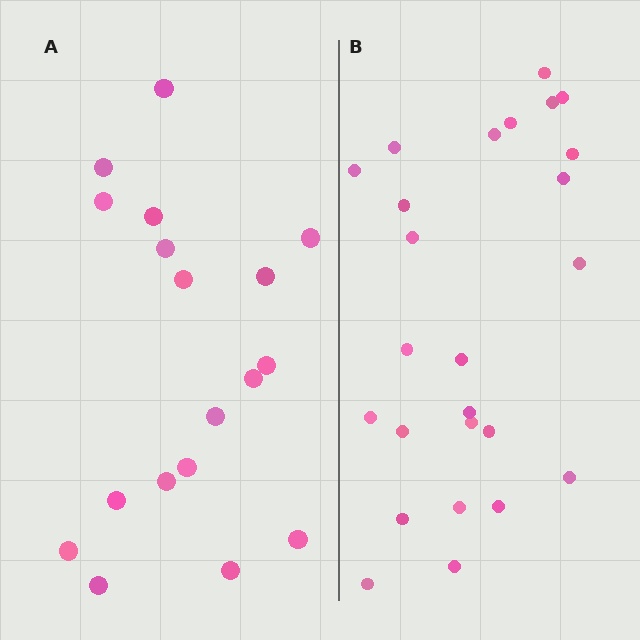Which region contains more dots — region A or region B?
Region B (the right region) has more dots.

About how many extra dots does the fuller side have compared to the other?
Region B has roughly 8 or so more dots than region A.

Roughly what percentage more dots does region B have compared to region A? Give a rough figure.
About 40% more.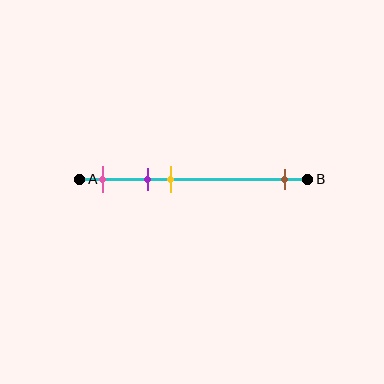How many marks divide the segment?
There are 4 marks dividing the segment.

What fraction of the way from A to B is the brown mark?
The brown mark is approximately 90% (0.9) of the way from A to B.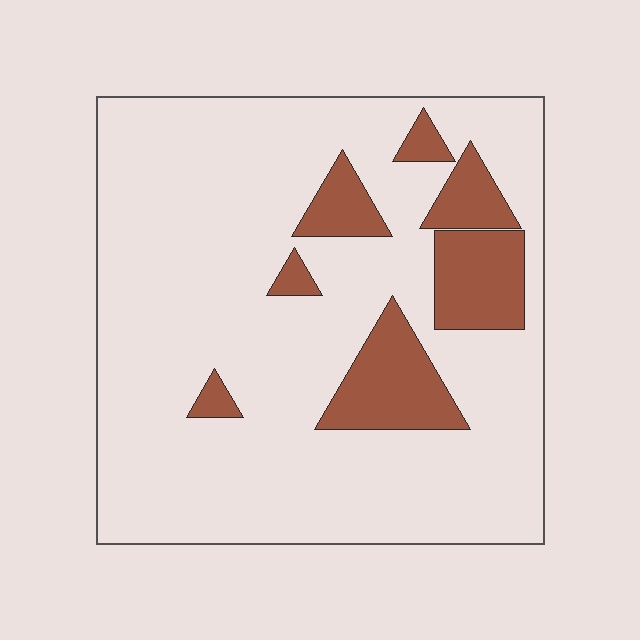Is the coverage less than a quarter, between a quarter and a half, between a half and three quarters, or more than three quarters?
Less than a quarter.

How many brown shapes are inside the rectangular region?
7.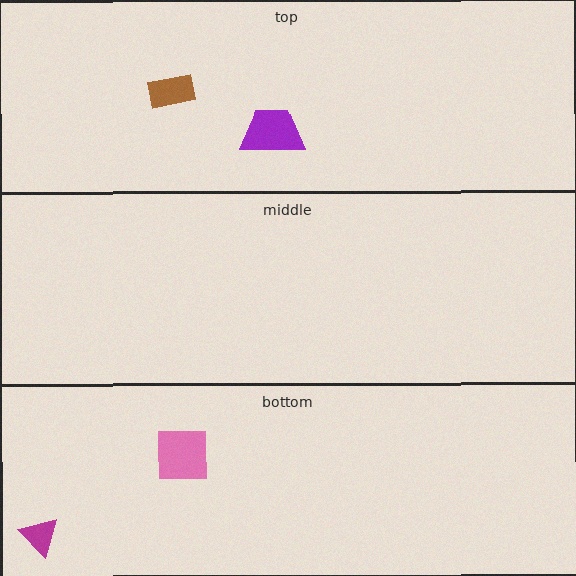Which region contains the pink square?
The bottom region.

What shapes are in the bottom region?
The magenta triangle, the pink square.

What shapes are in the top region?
The brown rectangle, the purple trapezoid.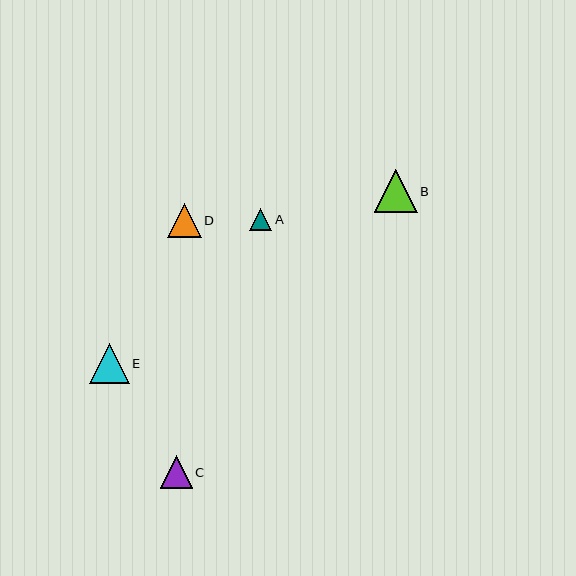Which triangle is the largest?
Triangle B is the largest with a size of approximately 43 pixels.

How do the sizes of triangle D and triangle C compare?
Triangle D and triangle C are approximately the same size.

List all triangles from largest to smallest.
From largest to smallest: B, E, D, C, A.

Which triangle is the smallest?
Triangle A is the smallest with a size of approximately 22 pixels.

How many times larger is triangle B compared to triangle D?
Triangle B is approximately 1.3 times the size of triangle D.